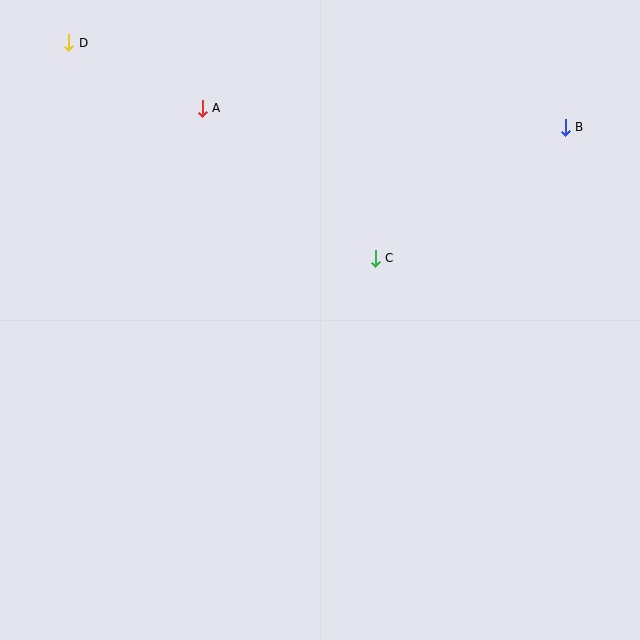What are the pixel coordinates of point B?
Point B is at (565, 127).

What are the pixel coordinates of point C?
Point C is at (375, 258).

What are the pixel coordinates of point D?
Point D is at (69, 43).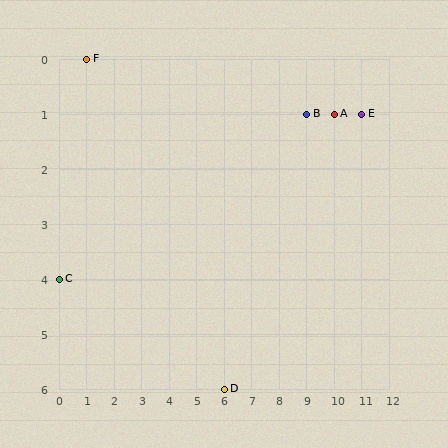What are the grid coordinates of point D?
Point D is at grid coordinates (6, 6).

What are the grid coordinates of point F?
Point F is at grid coordinates (1, 0).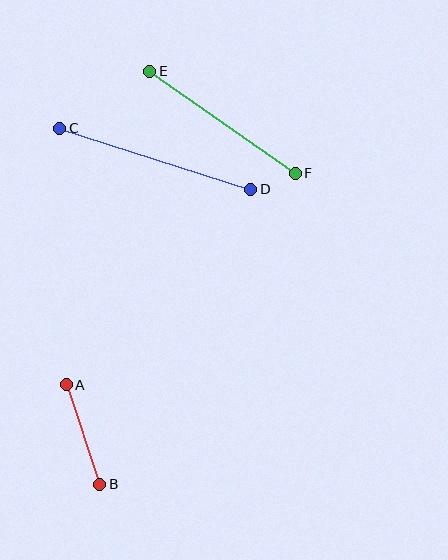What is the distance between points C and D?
The distance is approximately 201 pixels.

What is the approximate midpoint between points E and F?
The midpoint is at approximately (222, 122) pixels.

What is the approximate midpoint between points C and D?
The midpoint is at approximately (155, 159) pixels.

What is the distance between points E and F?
The distance is approximately 178 pixels.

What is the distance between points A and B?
The distance is approximately 105 pixels.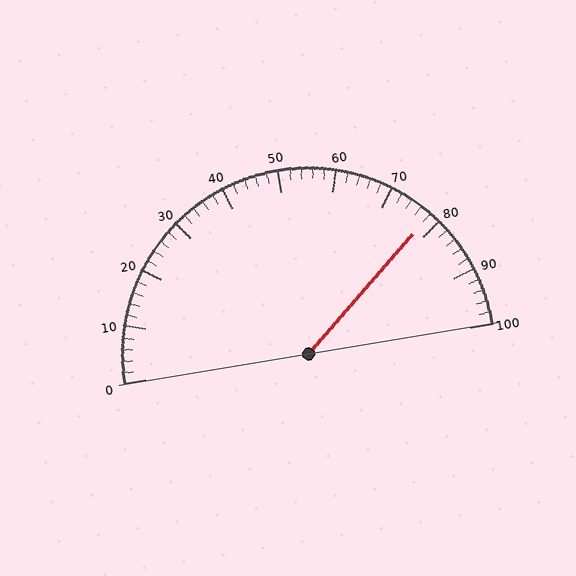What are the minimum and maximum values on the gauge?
The gauge ranges from 0 to 100.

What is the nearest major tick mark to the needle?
The nearest major tick mark is 80.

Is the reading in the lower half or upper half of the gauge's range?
The reading is in the upper half of the range (0 to 100).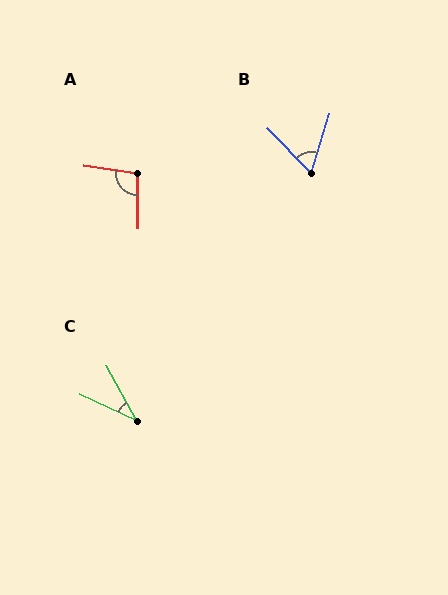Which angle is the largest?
A, at approximately 99 degrees.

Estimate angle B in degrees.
Approximately 62 degrees.